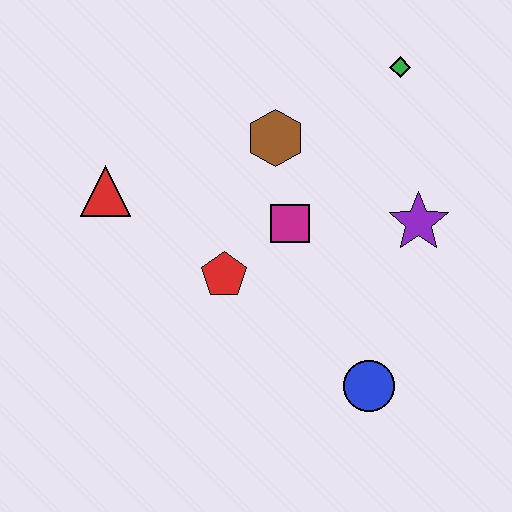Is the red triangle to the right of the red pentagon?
No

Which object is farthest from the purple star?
The red triangle is farthest from the purple star.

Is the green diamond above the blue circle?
Yes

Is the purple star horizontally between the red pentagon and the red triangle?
No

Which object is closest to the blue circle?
The purple star is closest to the blue circle.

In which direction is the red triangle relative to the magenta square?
The red triangle is to the left of the magenta square.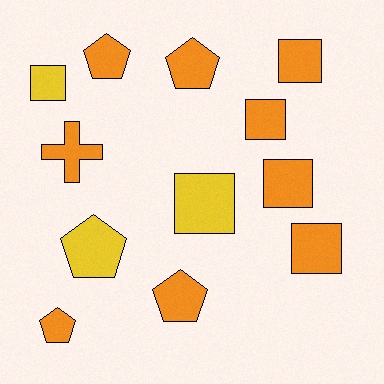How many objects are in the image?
There are 12 objects.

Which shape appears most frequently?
Square, with 6 objects.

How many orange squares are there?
There are 4 orange squares.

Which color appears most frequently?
Orange, with 9 objects.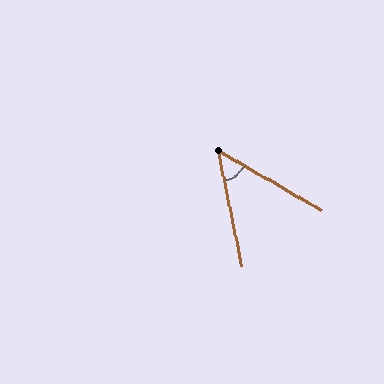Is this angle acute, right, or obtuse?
It is acute.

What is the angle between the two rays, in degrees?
Approximately 48 degrees.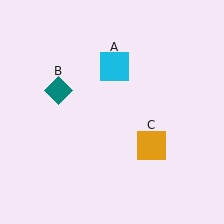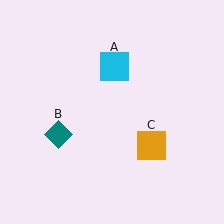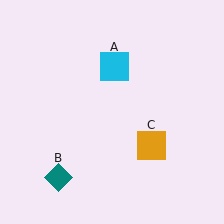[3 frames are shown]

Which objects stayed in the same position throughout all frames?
Cyan square (object A) and orange square (object C) remained stationary.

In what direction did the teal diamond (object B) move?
The teal diamond (object B) moved down.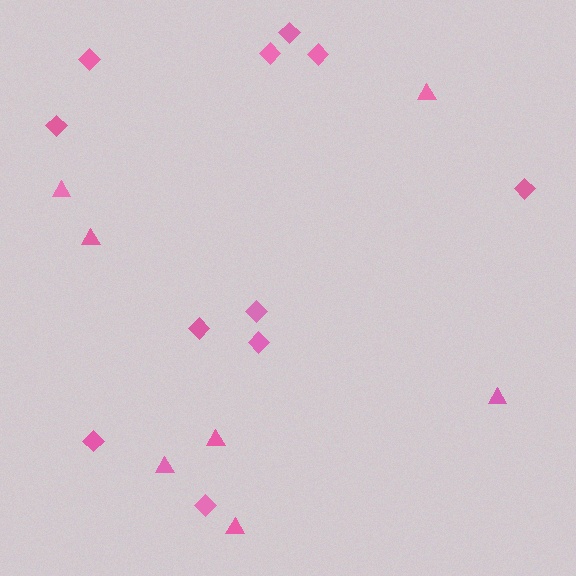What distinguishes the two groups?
There are 2 groups: one group of diamonds (11) and one group of triangles (7).